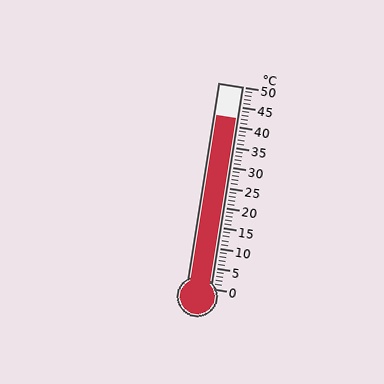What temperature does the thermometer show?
The thermometer shows approximately 42°C.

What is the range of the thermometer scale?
The thermometer scale ranges from 0°C to 50°C.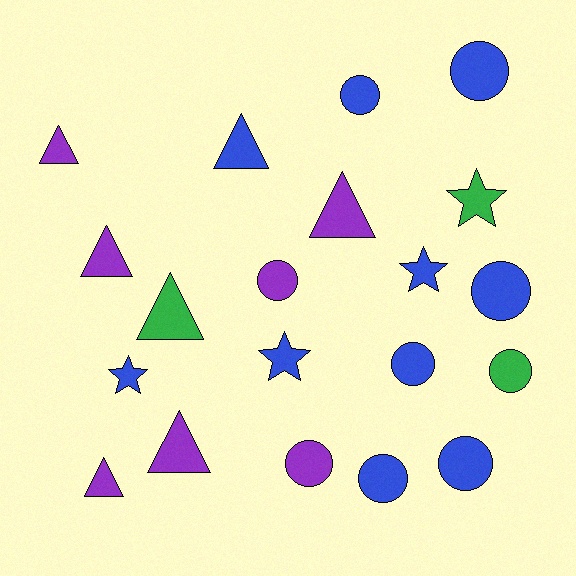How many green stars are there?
There is 1 green star.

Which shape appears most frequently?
Circle, with 9 objects.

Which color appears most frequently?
Blue, with 10 objects.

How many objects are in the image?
There are 20 objects.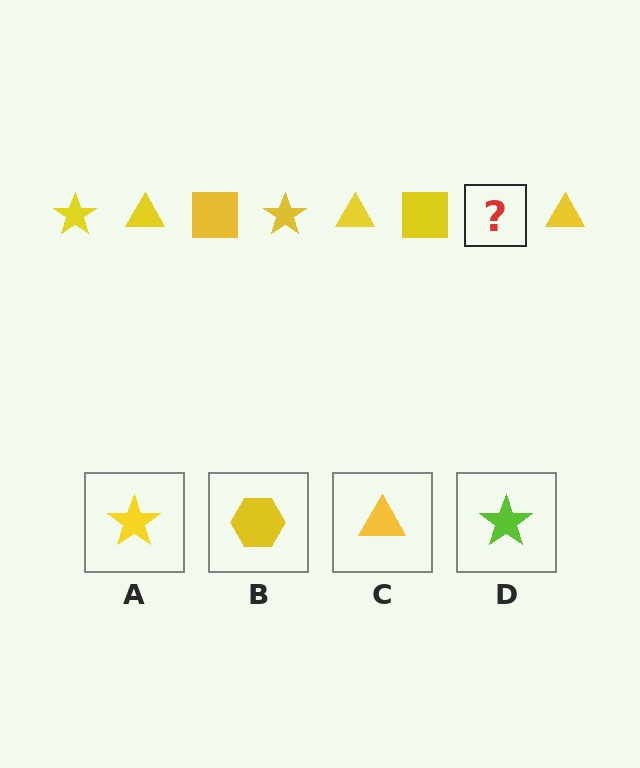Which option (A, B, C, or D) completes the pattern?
A.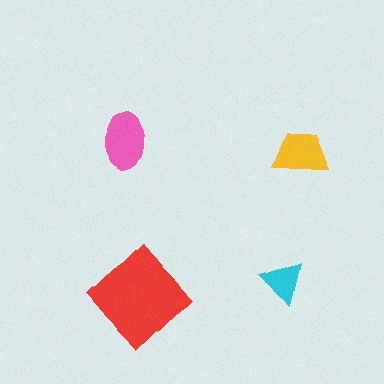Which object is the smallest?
The cyan triangle.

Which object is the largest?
The red diamond.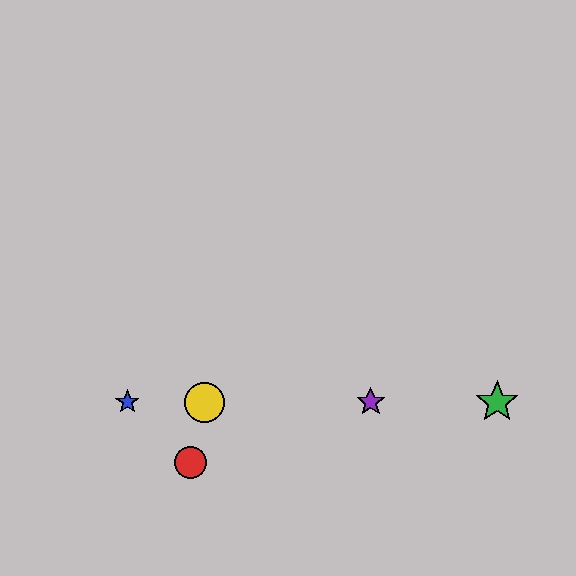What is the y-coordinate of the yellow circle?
The yellow circle is at y≈402.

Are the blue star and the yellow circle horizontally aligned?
Yes, both are at y≈402.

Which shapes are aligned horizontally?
The blue star, the green star, the yellow circle, the purple star are aligned horizontally.